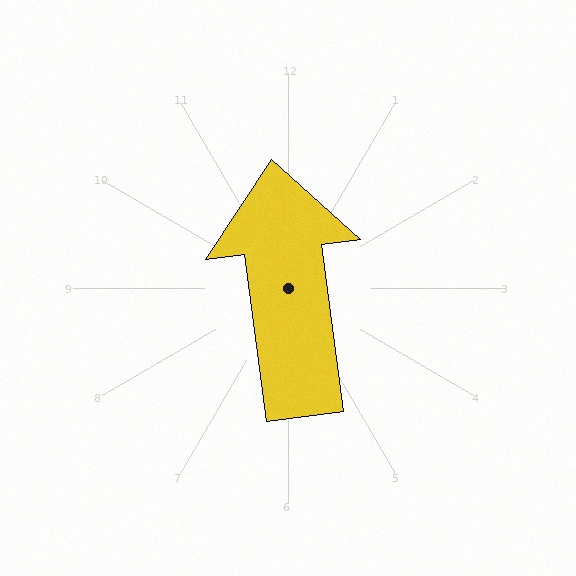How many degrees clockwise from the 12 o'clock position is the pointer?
Approximately 353 degrees.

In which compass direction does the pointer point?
North.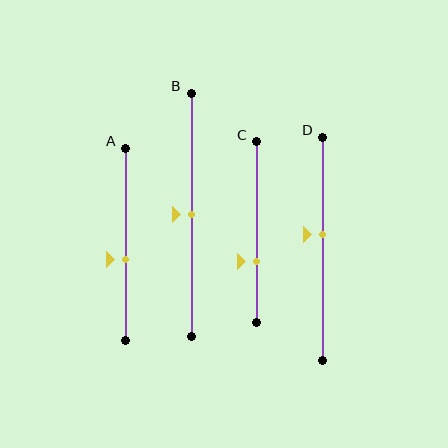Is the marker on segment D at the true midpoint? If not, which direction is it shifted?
No, the marker on segment D is shifted upward by about 6% of the segment length.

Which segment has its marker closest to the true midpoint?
Segment B has its marker closest to the true midpoint.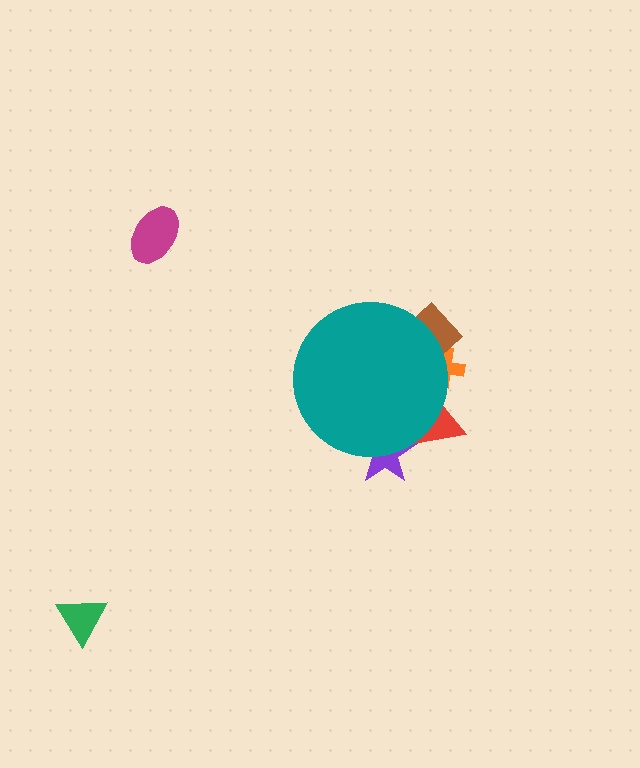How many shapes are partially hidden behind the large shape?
4 shapes are partially hidden.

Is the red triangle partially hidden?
Yes, the red triangle is partially hidden behind the teal circle.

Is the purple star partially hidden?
Yes, the purple star is partially hidden behind the teal circle.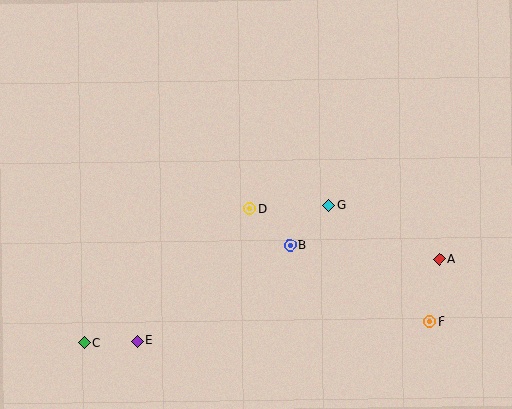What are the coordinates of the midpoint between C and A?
The midpoint between C and A is at (261, 301).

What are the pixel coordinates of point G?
Point G is at (329, 205).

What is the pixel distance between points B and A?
The distance between B and A is 150 pixels.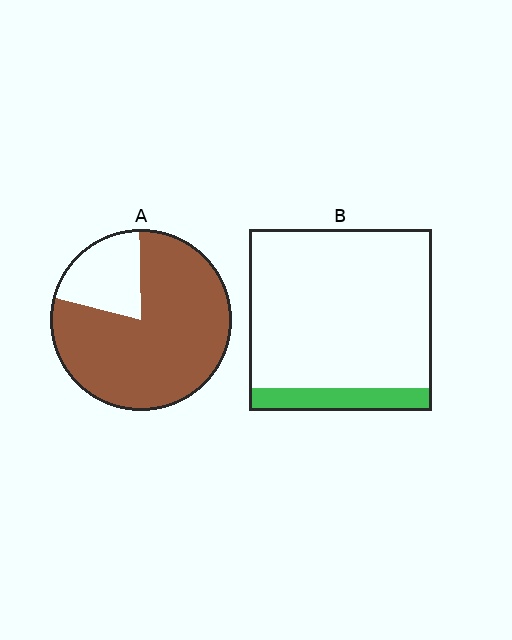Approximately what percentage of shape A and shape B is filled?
A is approximately 80% and B is approximately 15%.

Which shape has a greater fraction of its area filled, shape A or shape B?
Shape A.